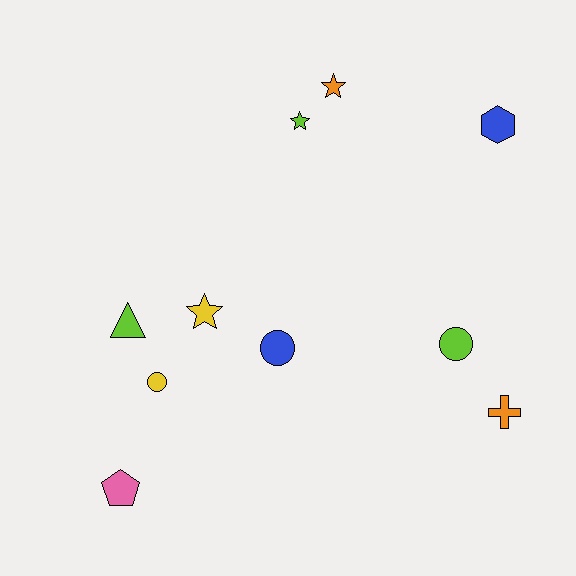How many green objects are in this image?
There are no green objects.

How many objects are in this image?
There are 10 objects.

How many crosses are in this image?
There is 1 cross.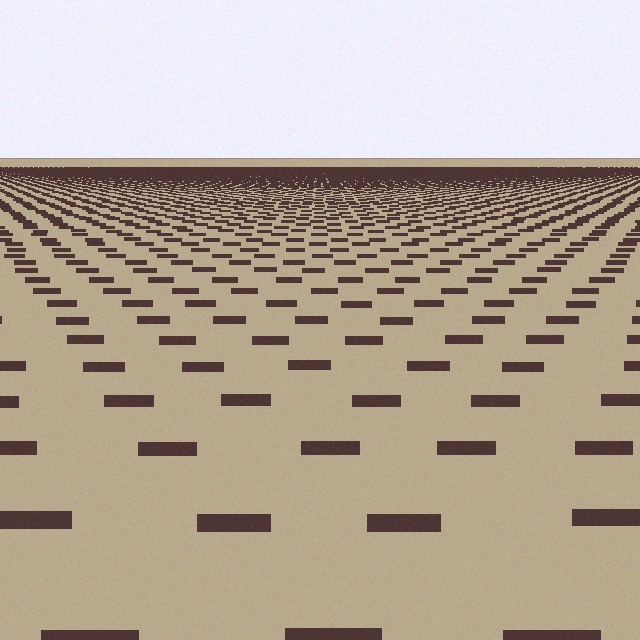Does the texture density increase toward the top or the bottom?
Density increases toward the top.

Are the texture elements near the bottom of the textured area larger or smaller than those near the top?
Larger. Near the bottom, elements are closer to the viewer and appear at a bigger on-screen size.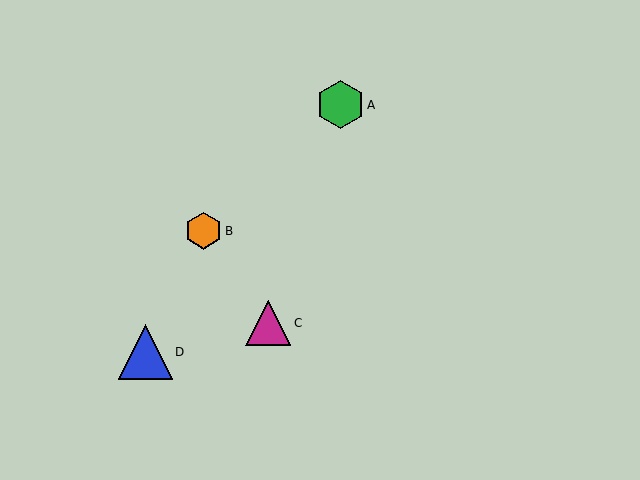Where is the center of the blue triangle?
The center of the blue triangle is at (145, 352).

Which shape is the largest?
The blue triangle (labeled D) is the largest.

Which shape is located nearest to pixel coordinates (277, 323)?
The magenta triangle (labeled C) at (268, 323) is nearest to that location.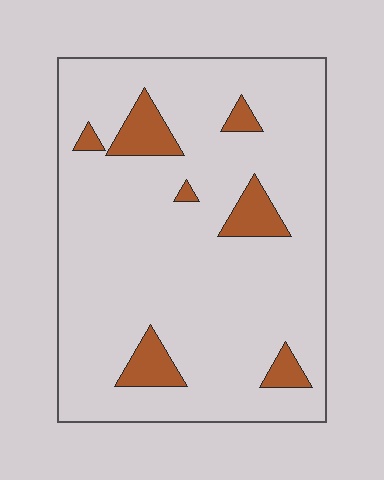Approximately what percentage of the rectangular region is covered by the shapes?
Approximately 10%.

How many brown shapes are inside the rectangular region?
7.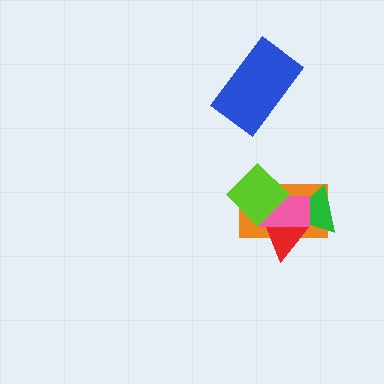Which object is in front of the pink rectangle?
The lime diamond is in front of the pink rectangle.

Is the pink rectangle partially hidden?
Yes, it is partially covered by another shape.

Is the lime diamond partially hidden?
No, no other shape covers it.